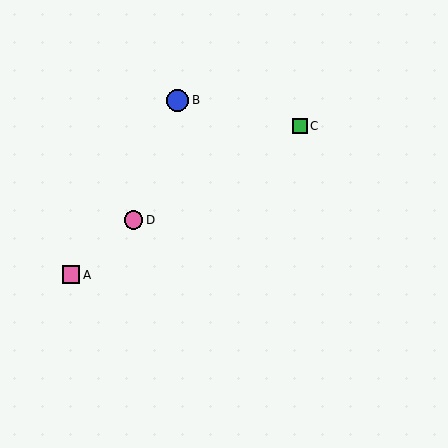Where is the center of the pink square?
The center of the pink square is at (71, 275).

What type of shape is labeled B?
Shape B is a blue circle.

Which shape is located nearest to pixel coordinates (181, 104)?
The blue circle (labeled B) at (178, 100) is nearest to that location.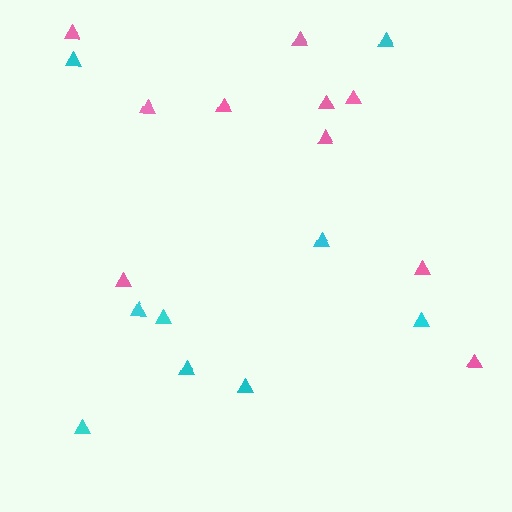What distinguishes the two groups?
There are 2 groups: one group of pink triangles (10) and one group of cyan triangles (9).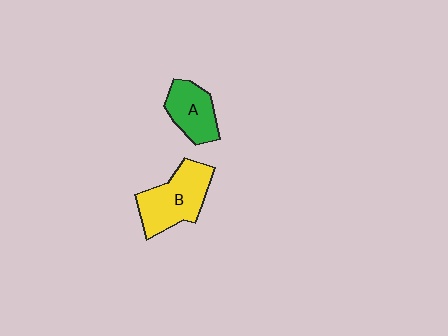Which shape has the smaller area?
Shape A (green).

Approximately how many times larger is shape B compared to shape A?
Approximately 1.4 times.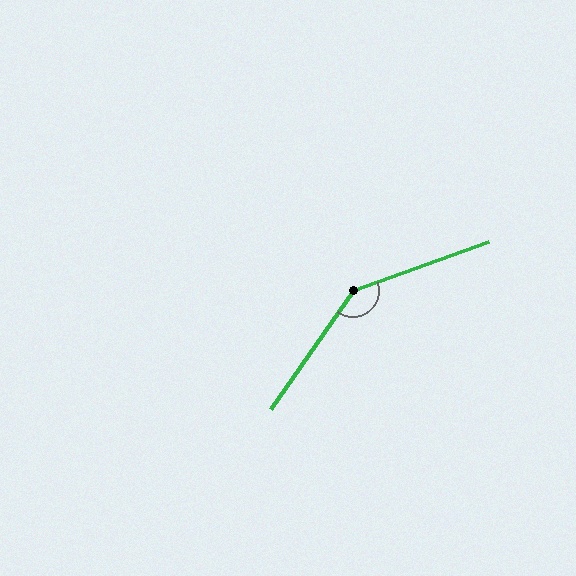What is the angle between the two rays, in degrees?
Approximately 145 degrees.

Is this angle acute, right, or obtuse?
It is obtuse.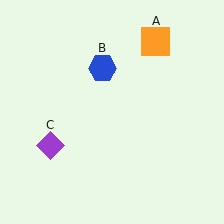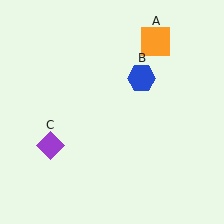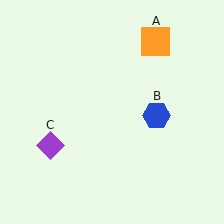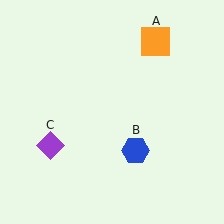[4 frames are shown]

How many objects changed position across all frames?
1 object changed position: blue hexagon (object B).